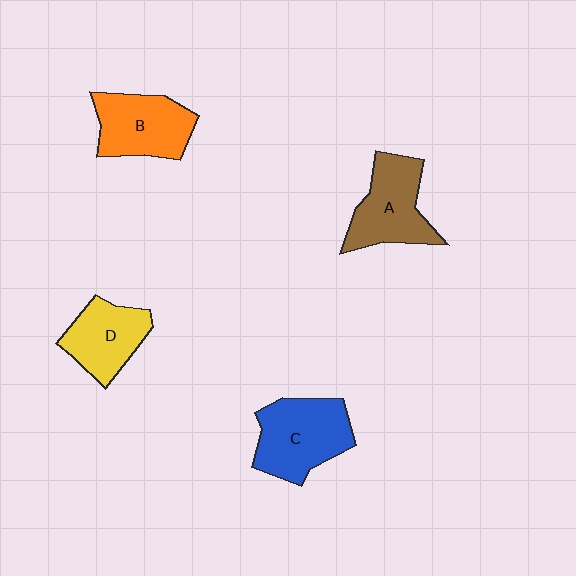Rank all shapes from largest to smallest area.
From largest to smallest: C (blue), A (brown), B (orange), D (yellow).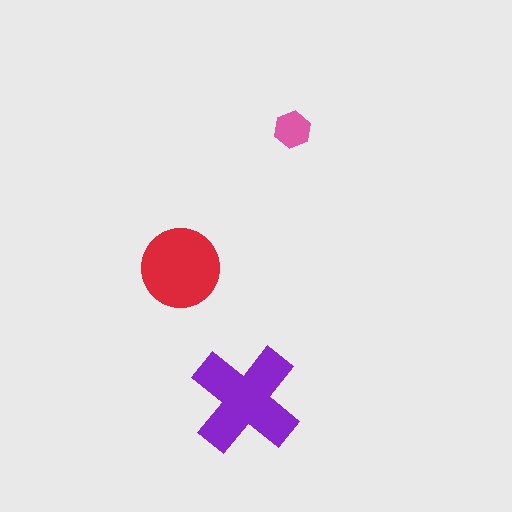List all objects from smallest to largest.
The pink hexagon, the red circle, the purple cross.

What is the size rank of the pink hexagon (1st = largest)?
3rd.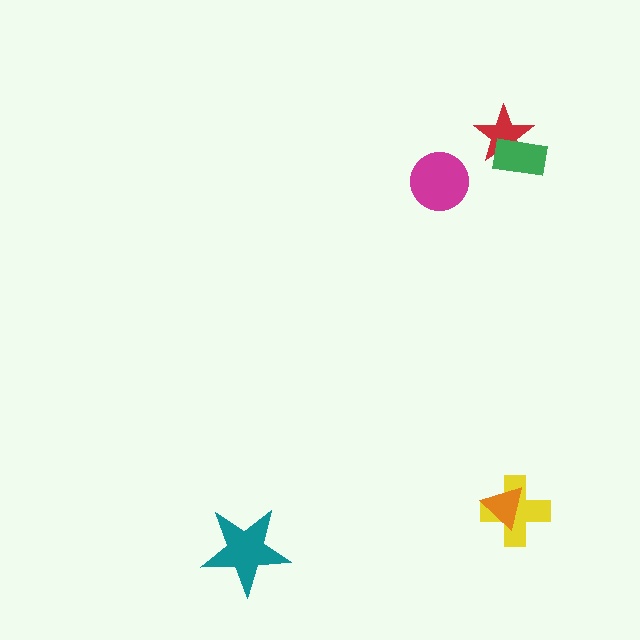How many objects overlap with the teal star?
0 objects overlap with the teal star.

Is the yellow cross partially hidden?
Yes, it is partially covered by another shape.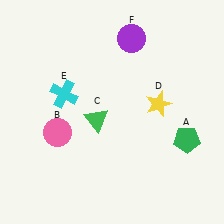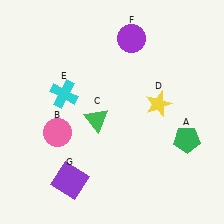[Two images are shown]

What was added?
A purple square (G) was added in Image 2.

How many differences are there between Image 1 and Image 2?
There is 1 difference between the two images.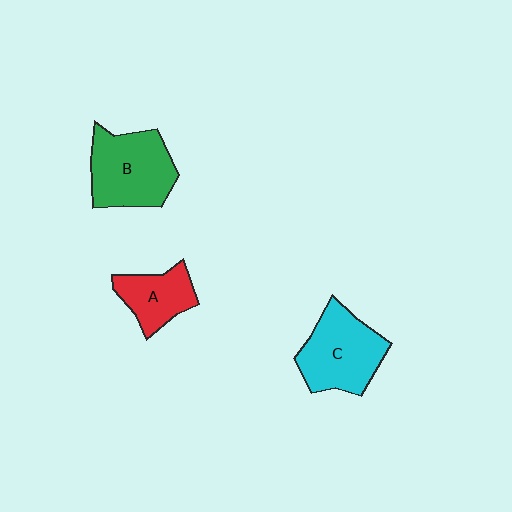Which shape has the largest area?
Shape B (green).